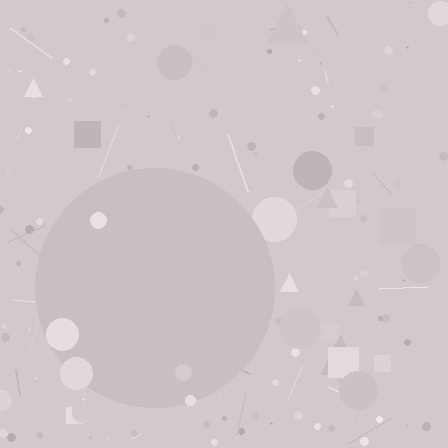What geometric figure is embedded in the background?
A circle is embedded in the background.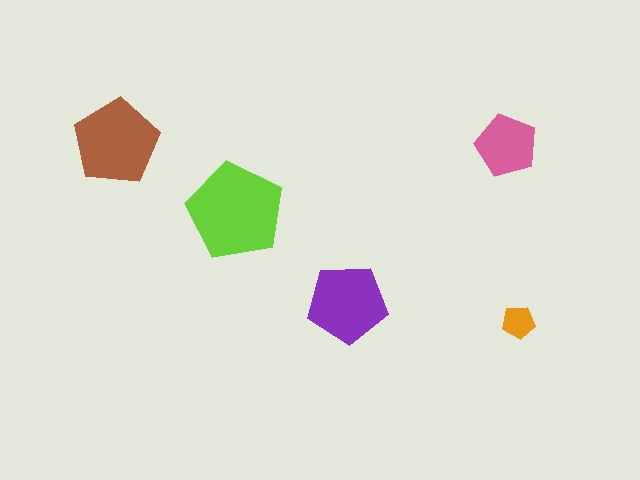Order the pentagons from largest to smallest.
the lime one, the brown one, the purple one, the pink one, the orange one.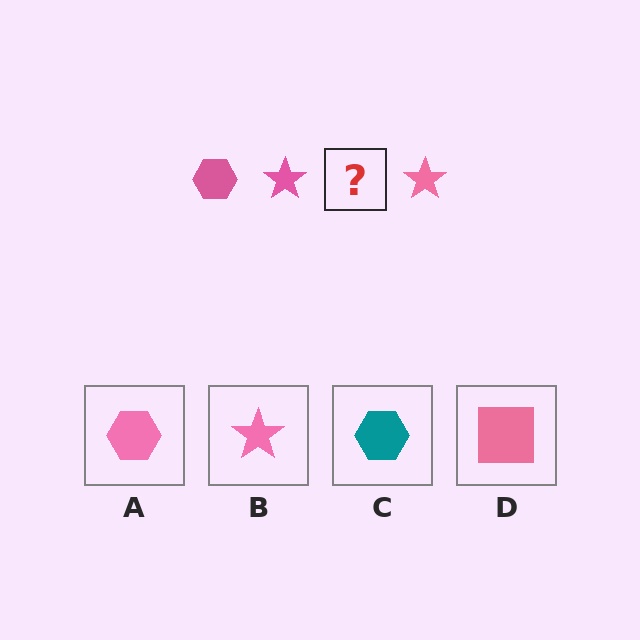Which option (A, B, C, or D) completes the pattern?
A.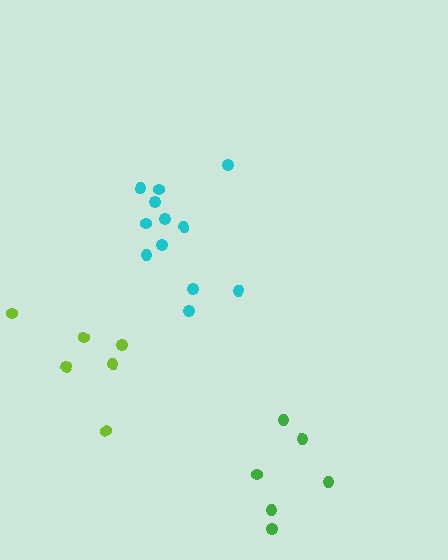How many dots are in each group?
Group 1: 6 dots, Group 2: 12 dots, Group 3: 6 dots (24 total).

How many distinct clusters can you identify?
There are 3 distinct clusters.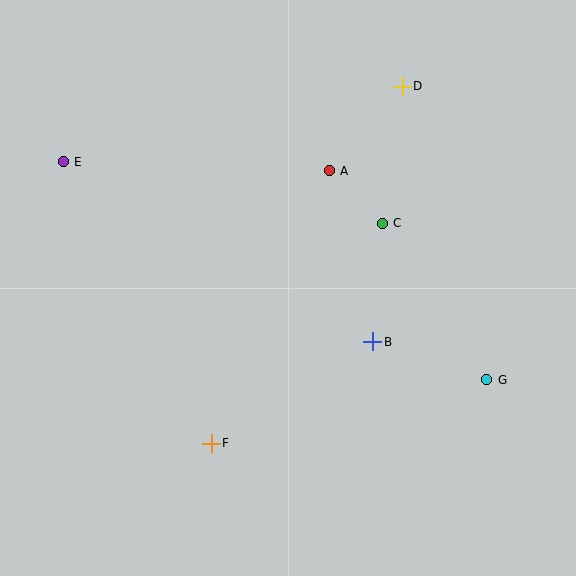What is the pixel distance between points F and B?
The distance between F and B is 190 pixels.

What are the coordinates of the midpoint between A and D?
The midpoint between A and D is at (366, 129).